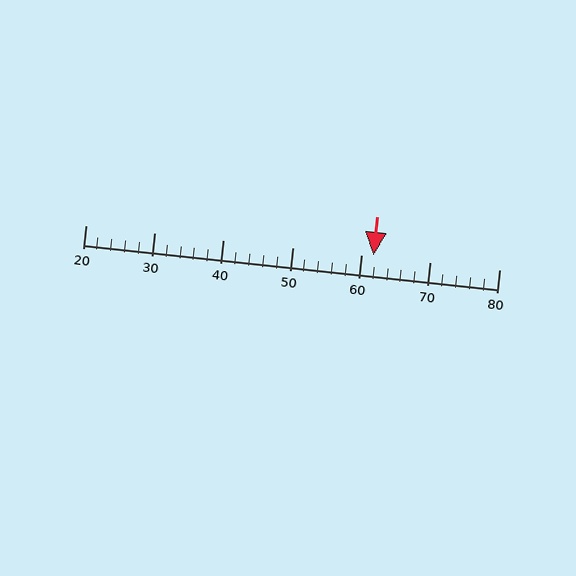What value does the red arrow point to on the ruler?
The red arrow points to approximately 62.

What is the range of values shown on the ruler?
The ruler shows values from 20 to 80.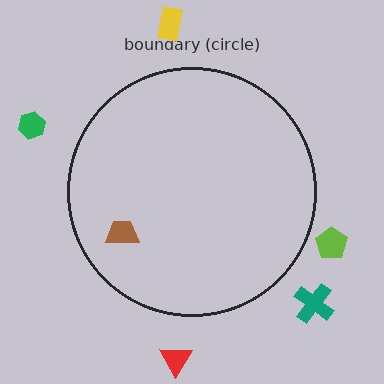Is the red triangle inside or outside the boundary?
Outside.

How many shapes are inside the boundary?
1 inside, 5 outside.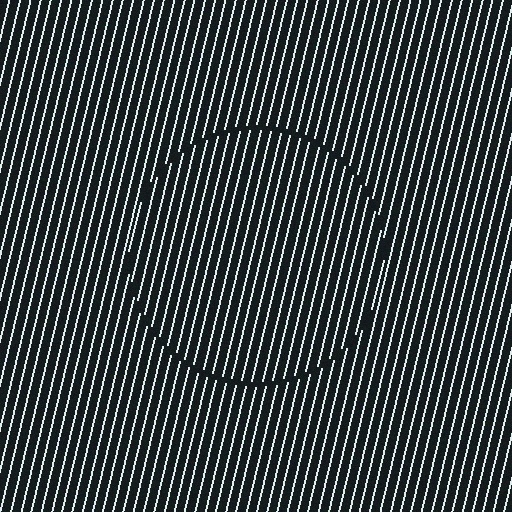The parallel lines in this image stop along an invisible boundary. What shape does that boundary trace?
An illusory circle. The interior of the shape contains the same grating, shifted by half a period — the contour is defined by the phase discontinuity where line-ends from the inner and outer gratings abut.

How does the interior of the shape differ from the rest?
The interior of the shape contains the same grating, shifted by half a period — the contour is defined by the phase discontinuity where line-ends from the inner and outer gratings abut.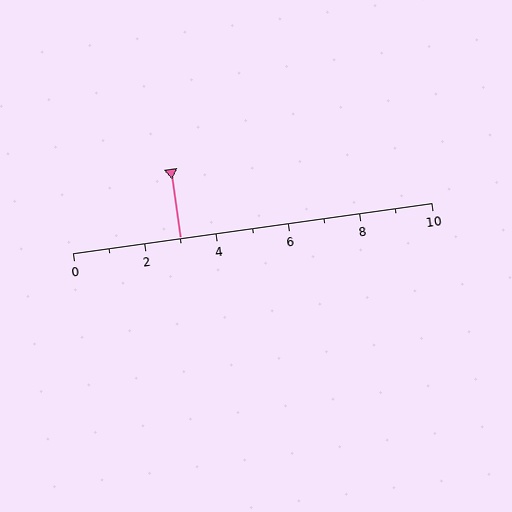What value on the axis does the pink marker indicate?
The marker indicates approximately 3.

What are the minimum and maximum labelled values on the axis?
The axis runs from 0 to 10.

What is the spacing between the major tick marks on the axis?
The major ticks are spaced 2 apart.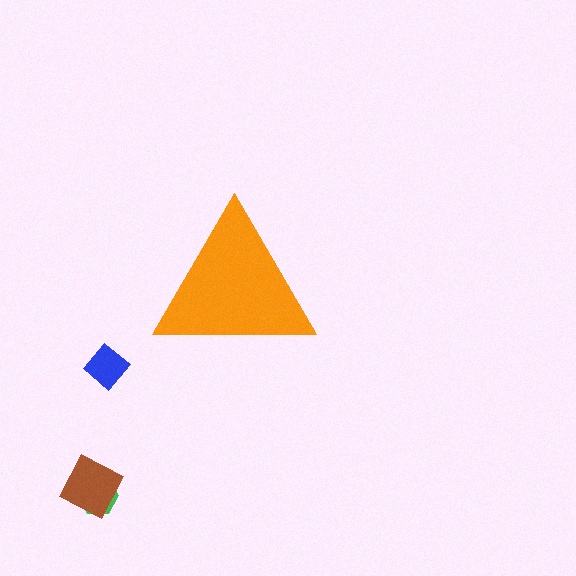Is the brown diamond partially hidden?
No, the brown diamond is fully visible.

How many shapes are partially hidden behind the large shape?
0 shapes are partially hidden.